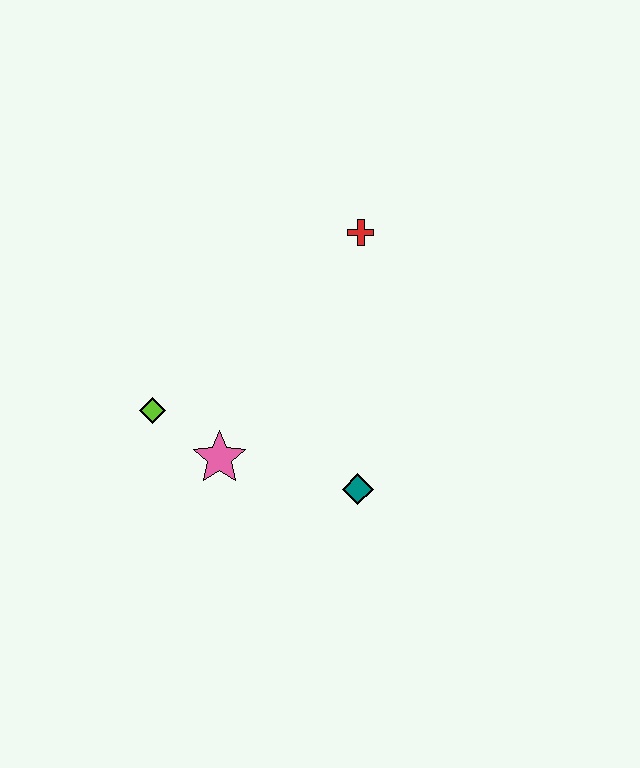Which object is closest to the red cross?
The teal diamond is closest to the red cross.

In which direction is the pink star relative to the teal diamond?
The pink star is to the left of the teal diamond.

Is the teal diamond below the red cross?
Yes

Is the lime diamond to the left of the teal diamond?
Yes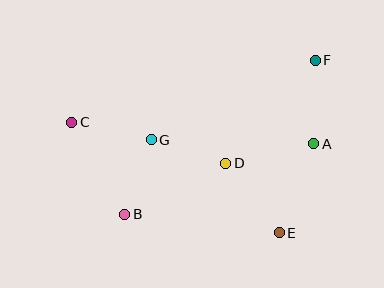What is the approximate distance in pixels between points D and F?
The distance between D and F is approximately 137 pixels.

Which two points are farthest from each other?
Points C and F are farthest from each other.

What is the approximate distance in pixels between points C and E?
The distance between C and E is approximately 235 pixels.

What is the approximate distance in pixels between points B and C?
The distance between B and C is approximately 106 pixels.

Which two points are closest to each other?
Points D and G are closest to each other.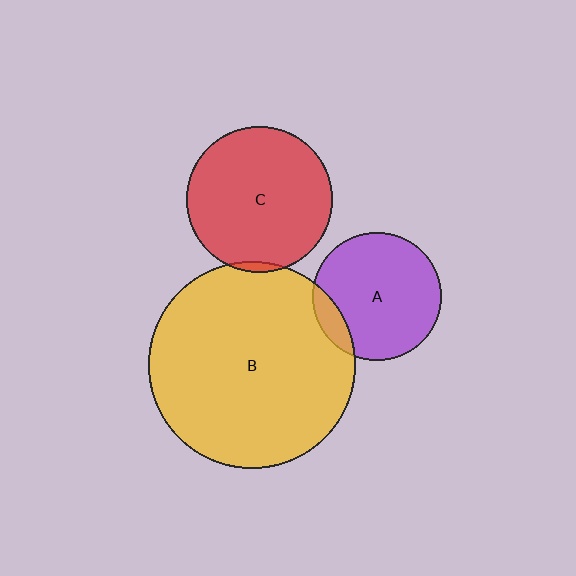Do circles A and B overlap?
Yes.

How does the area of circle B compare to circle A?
Approximately 2.6 times.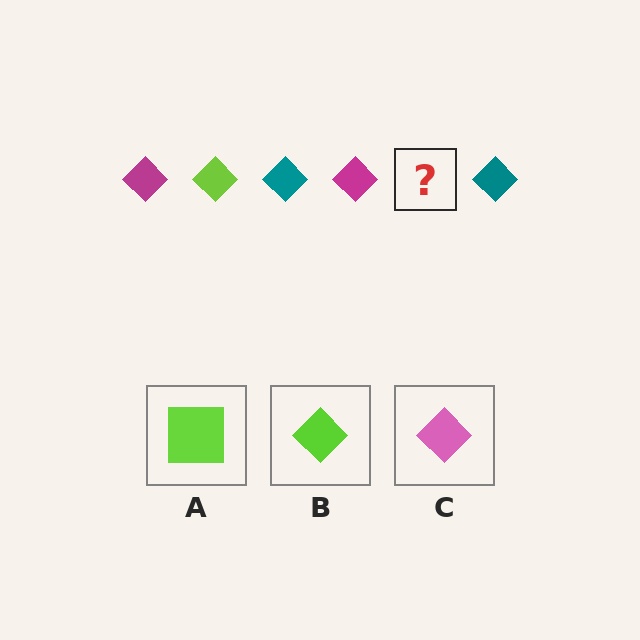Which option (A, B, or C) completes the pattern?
B.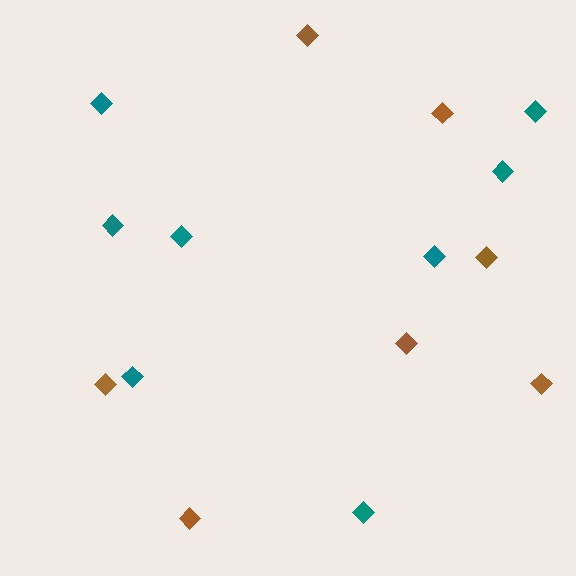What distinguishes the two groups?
There are 2 groups: one group of teal diamonds (8) and one group of brown diamonds (7).